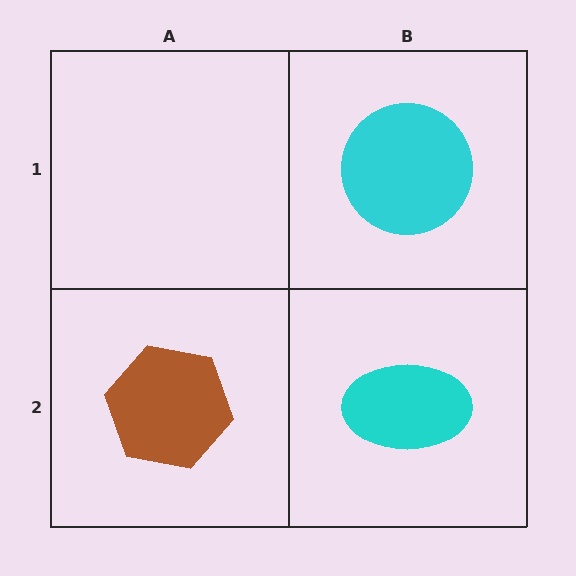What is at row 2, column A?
A brown hexagon.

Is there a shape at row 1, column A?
No, that cell is empty.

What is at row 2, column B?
A cyan ellipse.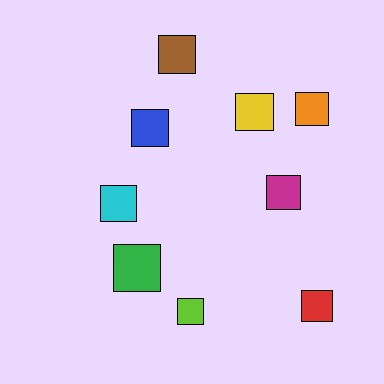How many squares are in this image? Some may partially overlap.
There are 9 squares.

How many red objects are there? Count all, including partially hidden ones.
There is 1 red object.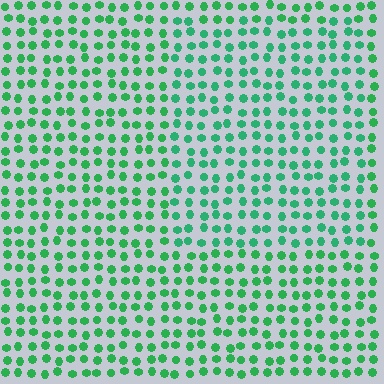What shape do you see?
I see a rectangle.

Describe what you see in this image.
The image is filled with small green elements in a uniform arrangement. A rectangle-shaped region is visible where the elements are tinted to a slightly different hue, forming a subtle color boundary.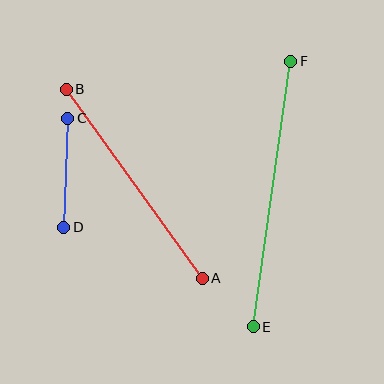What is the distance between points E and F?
The distance is approximately 268 pixels.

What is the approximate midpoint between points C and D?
The midpoint is at approximately (66, 173) pixels.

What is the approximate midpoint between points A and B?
The midpoint is at approximately (134, 184) pixels.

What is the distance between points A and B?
The distance is approximately 233 pixels.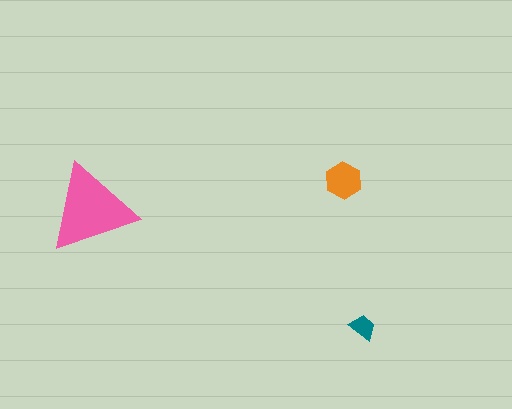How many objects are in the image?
There are 3 objects in the image.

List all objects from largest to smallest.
The pink triangle, the orange hexagon, the teal trapezoid.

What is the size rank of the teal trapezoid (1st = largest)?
3rd.